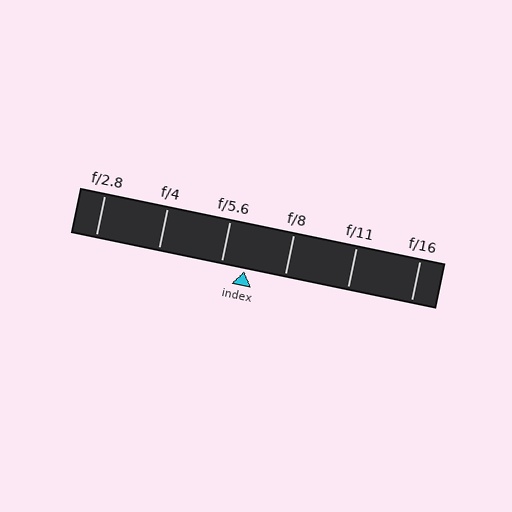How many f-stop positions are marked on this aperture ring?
There are 6 f-stop positions marked.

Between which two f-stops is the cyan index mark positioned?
The index mark is between f/5.6 and f/8.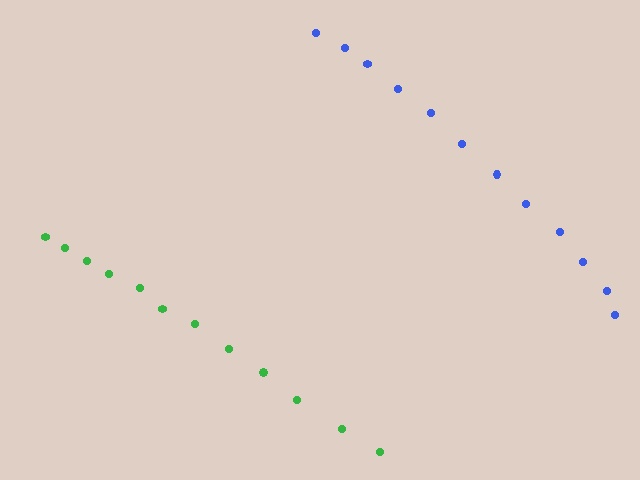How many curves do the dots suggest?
There are 2 distinct paths.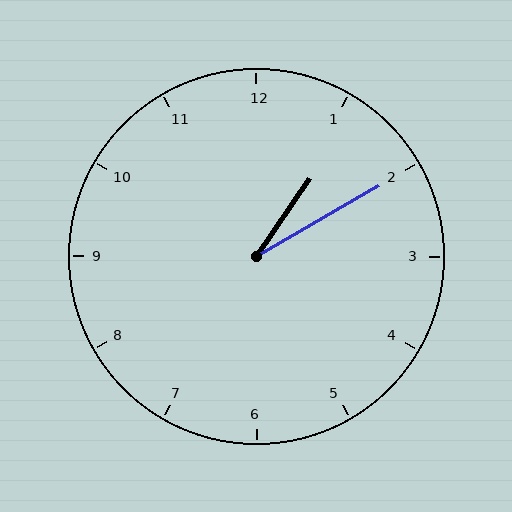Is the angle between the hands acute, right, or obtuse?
It is acute.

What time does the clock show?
1:10.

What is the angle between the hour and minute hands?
Approximately 25 degrees.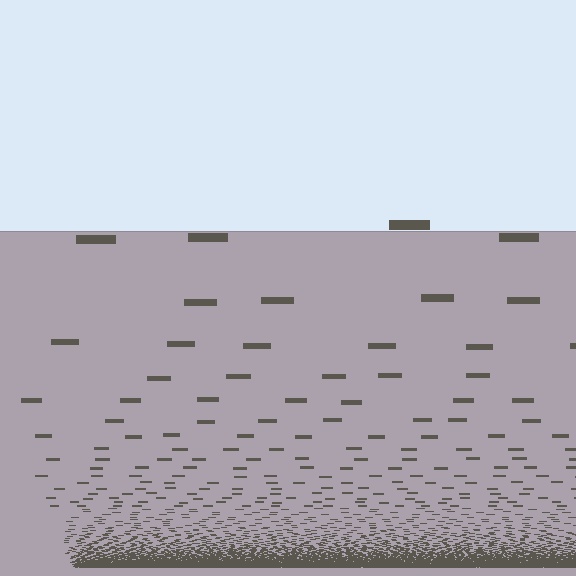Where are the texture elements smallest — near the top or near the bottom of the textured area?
Near the bottom.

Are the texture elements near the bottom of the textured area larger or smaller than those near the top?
Smaller. The gradient is inverted — elements near the bottom are smaller and denser.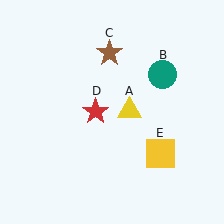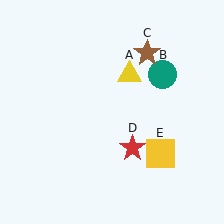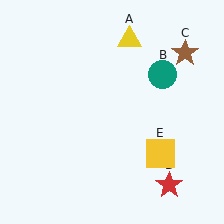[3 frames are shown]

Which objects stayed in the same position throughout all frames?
Teal circle (object B) and yellow square (object E) remained stationary.